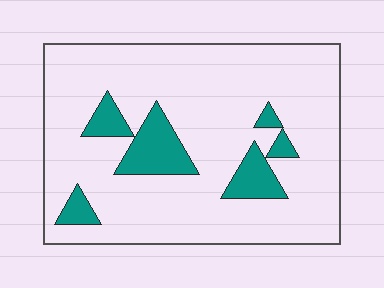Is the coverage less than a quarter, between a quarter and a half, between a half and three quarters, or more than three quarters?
Less than a quarter.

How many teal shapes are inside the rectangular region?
6.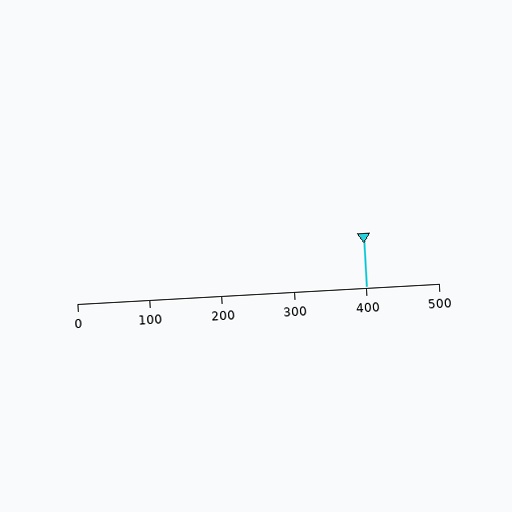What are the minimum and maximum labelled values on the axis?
The axis runs from 0 to 500.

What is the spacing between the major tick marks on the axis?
The major ticks are spaced 100 apart.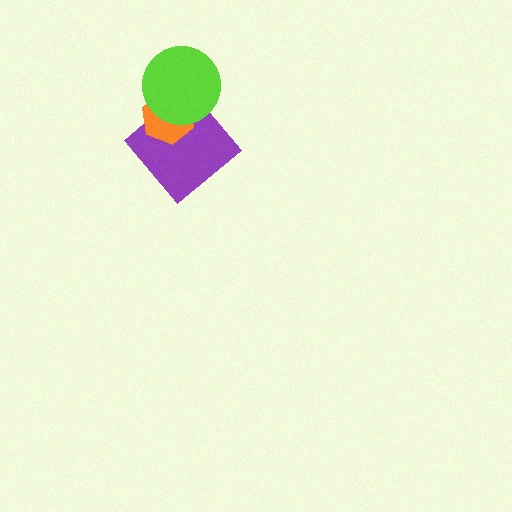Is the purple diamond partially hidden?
Yes, it is partially covered by another shape.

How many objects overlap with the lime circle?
2 objects overlap with the lime circle.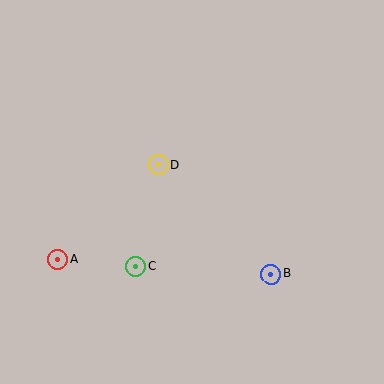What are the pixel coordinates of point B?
Point B is at (271, 274).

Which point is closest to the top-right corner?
Point D is closest to the top-right corner.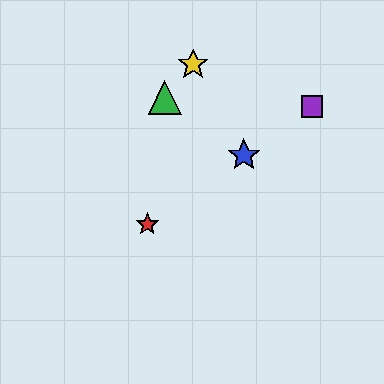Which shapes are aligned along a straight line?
The red star, the blue star, the purple square are aligned along a straight line.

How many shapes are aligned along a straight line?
3 shapes (the red star, the blue star, the purple square) are aligned along a straight line.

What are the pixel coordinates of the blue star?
The blue star is at (244, 155).